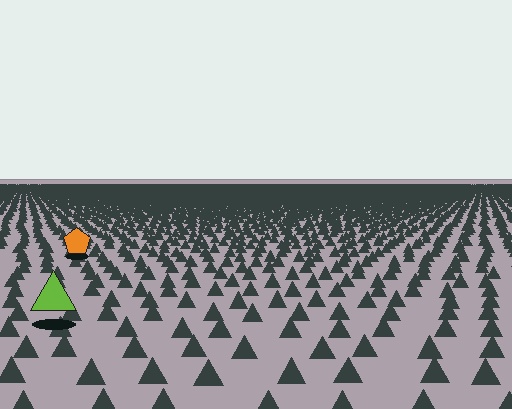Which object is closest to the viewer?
The lime triangle is closest. The texture marks near it are larger and more spread out.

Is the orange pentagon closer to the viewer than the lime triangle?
No. The lime triangle is closer — you can tell from the texture gradient: the ground texture is coarser near it.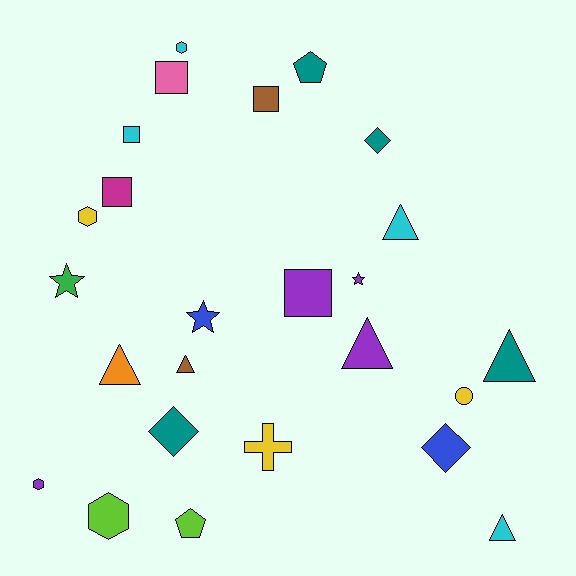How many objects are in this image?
There are 25 objects.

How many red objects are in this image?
There are no red objects.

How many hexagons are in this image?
There are 4 hexagons.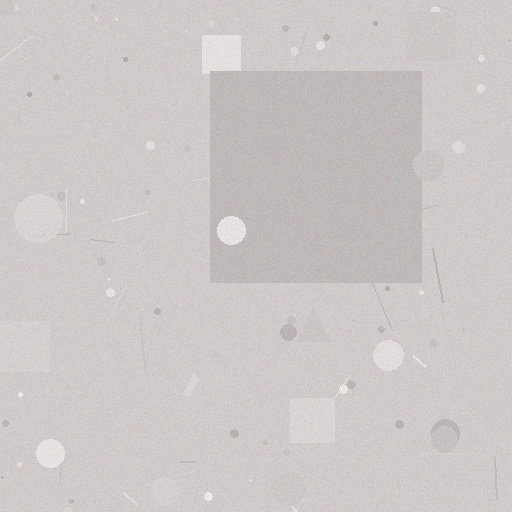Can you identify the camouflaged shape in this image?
The camouflaged shape is a square.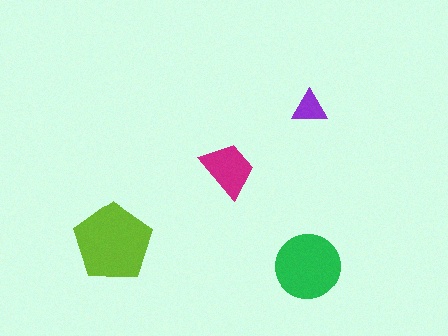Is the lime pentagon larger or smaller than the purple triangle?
Larger.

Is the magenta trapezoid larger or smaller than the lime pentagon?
Smaller.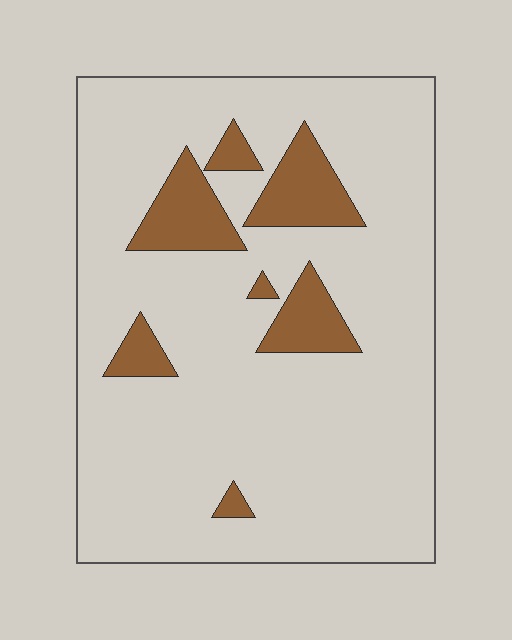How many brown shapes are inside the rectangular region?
7.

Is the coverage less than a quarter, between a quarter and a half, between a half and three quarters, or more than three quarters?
Less than a quarter.